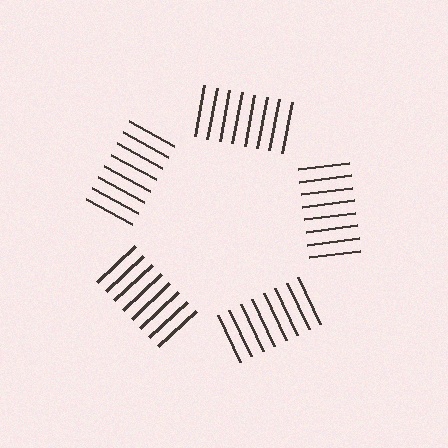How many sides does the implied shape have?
5 sides — the line-ends trace a pentagon.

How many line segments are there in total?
40 — 8 along each of the 5 edges.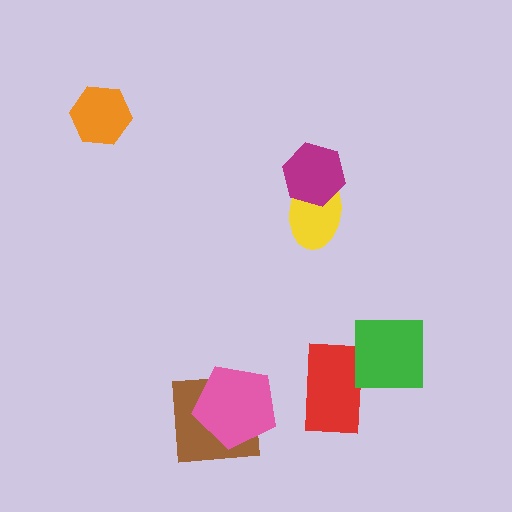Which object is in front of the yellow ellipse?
The magenta hexagon is in front of the yellow ellipse.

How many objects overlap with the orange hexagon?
0 objects overlap with the orange hexagon.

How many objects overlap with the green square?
1 object overlaps with the green square.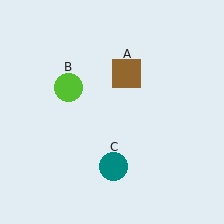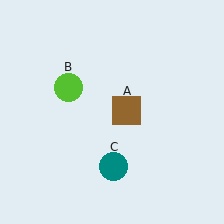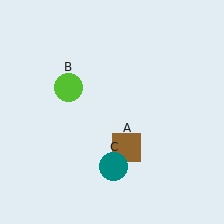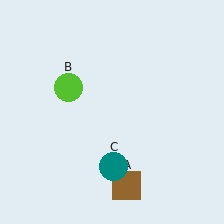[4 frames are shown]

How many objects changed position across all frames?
1 object changed position: brown square (object A).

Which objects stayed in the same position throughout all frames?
Lime circle (object B) and teal circle (object C) remained stationary.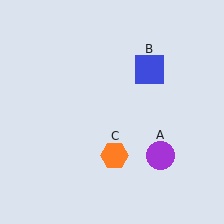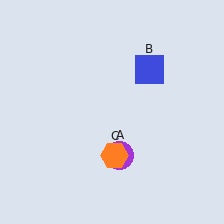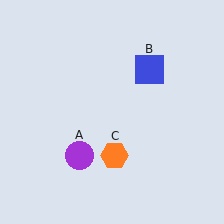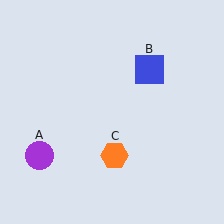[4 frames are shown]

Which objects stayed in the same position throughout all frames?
Blue square (object B) and orange hexagon (object C) remained stationary.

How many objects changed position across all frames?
1 object changed position: purple circle (object A).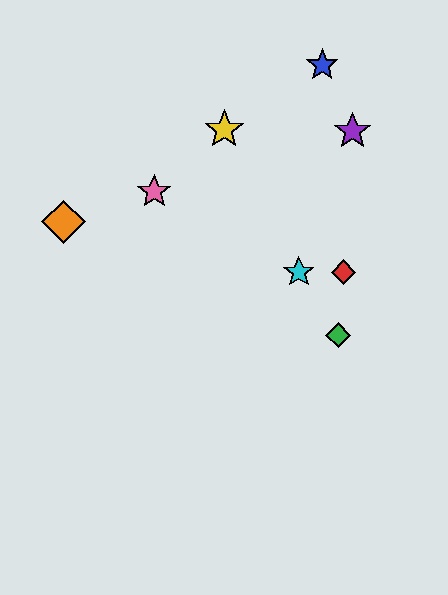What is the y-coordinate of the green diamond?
The green diamond is at y≈335.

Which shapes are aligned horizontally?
The red diamond, the cyan star are aligned horizontally.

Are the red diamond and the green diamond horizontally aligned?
No, the red diamond is at y≈272 and the green diamond is at y≈335.